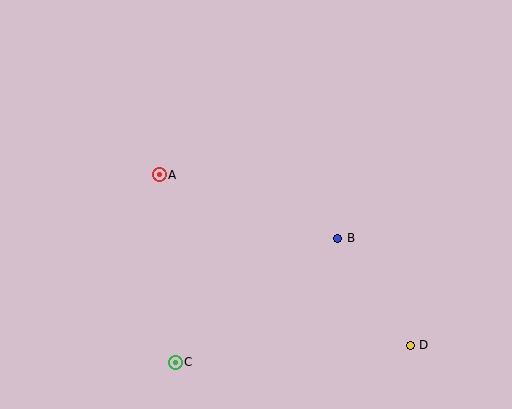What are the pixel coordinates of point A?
Point A is at (159, 175).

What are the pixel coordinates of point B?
Point B is at (338, 238).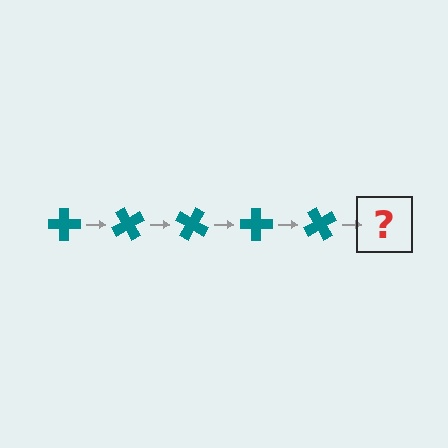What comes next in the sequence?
The next element should be a teal cross rotated 300 degrees.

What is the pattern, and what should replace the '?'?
The pattern is that the cross rotates 60 degrees each step. The '?' should be a teal cross rotated 300 degrees.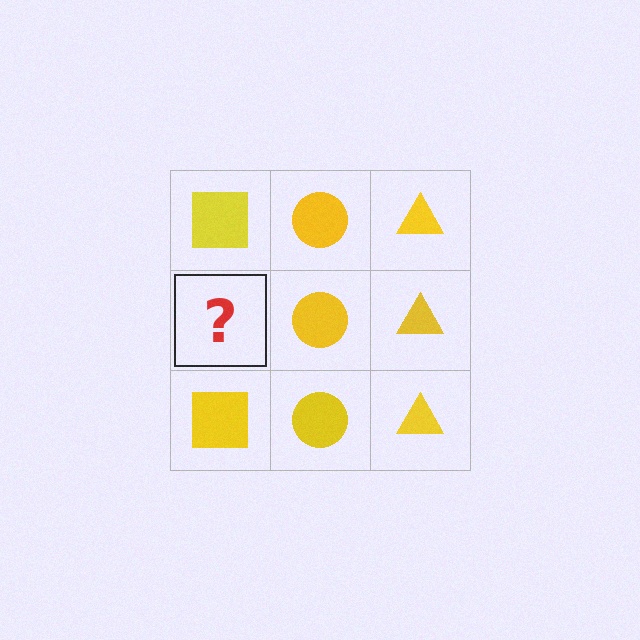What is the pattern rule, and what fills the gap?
The rule is that each column has a consistent shape. The gap should be filled with a yellow square.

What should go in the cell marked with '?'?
The missing cell should contain a yellow square.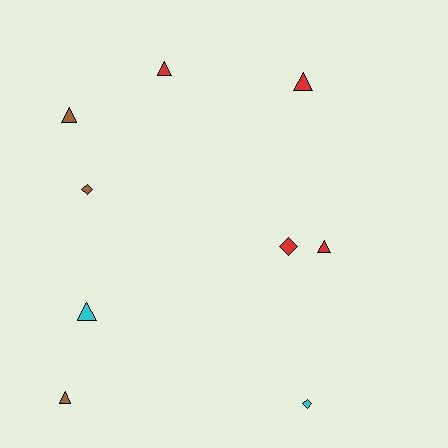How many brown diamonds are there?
There is 1 brown diamond.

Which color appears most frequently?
Red, with 4 objects.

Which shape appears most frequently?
Triangle, with 6 objects.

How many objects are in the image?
There are 9 objects.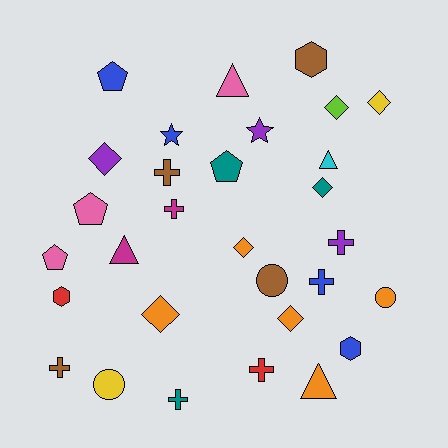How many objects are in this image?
There are 30 objects.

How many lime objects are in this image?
There is 1 lime object.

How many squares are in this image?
There are no squares.